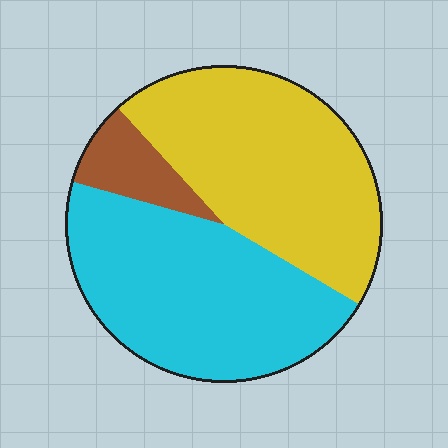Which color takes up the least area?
Brown, at roughly 10%.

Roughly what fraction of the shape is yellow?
Yellow takes up between a third and a half of the shape.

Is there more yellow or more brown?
Yellow.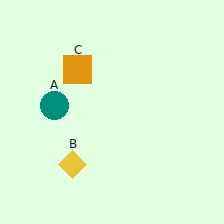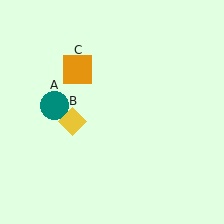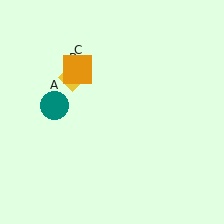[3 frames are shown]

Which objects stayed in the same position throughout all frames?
Teal circle (object A) and orange square (object C) remained stationary.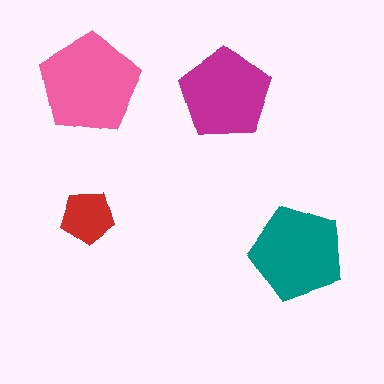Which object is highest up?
The pink pentagon is topmost.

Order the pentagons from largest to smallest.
the pink one, the teal one, the magenta one, the red one.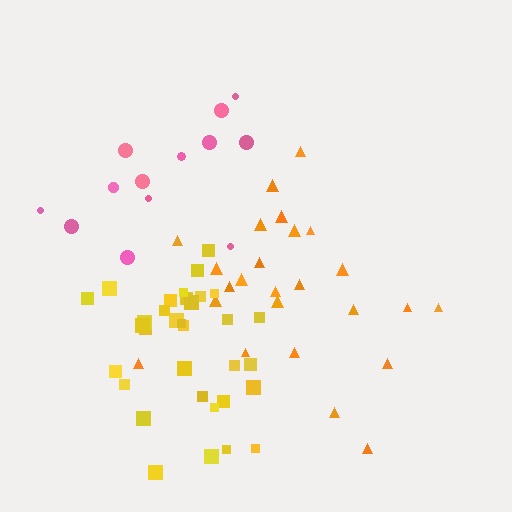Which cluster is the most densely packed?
Yellow.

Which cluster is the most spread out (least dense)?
Pink.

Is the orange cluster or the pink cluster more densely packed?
Orange.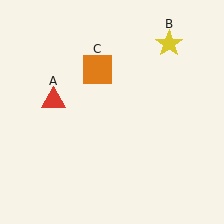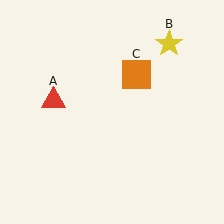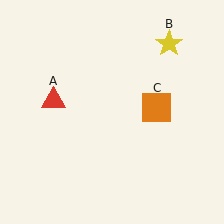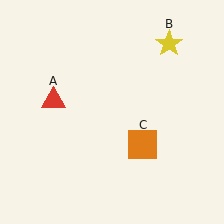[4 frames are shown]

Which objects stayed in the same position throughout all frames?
Red triangle (object A) and yellow star (object B) remained stationary.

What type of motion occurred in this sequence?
The orange square (object C) rotated clockwise around the center of the scene.